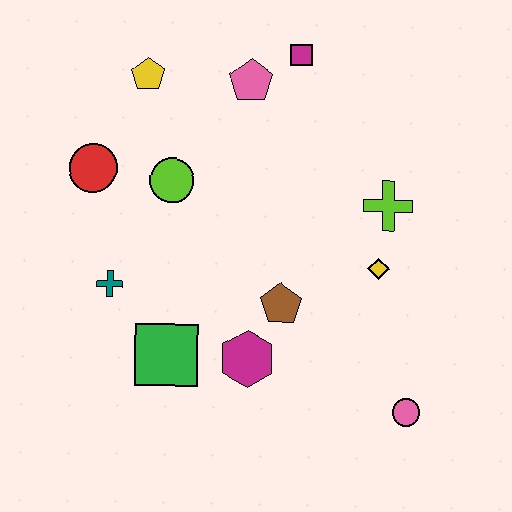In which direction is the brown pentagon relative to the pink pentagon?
The brown pentagon is below the pink pentagon.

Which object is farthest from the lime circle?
The pink circle is farthest from the lime circle.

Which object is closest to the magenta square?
The pink pentagon is closest to the magenta square.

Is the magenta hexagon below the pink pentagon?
Yes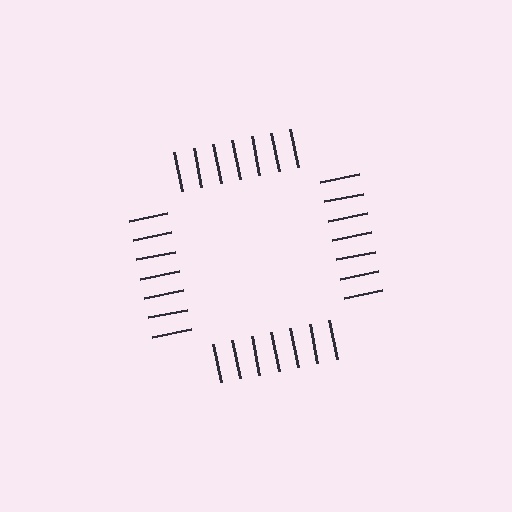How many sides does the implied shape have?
4 sides — the line-ends trace a square.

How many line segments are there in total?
28 — 7 along each of the 4 edges.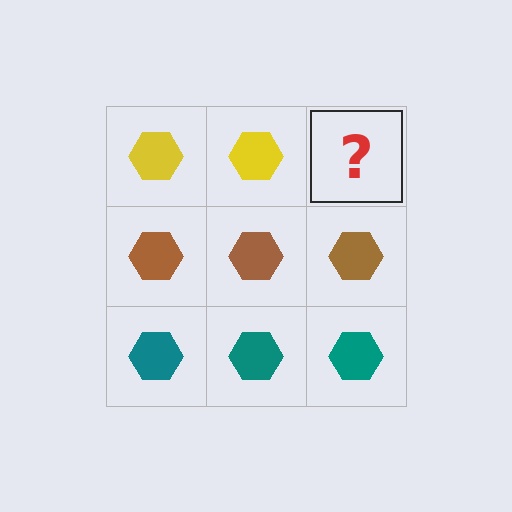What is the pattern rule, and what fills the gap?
The rule is that each row has a consistent color. The gap should be filled with a yellow hexagon.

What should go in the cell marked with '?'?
The missing cell should contain a yellow hexagon.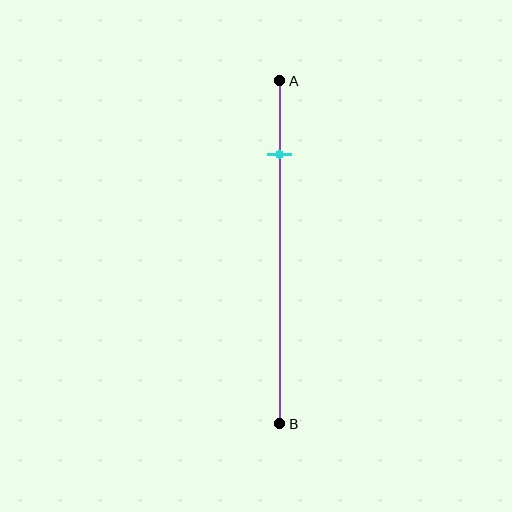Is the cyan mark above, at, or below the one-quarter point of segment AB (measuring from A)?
The cyan mark is above the one-quarter point of segment AB.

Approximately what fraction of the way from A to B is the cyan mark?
The cyan mark is approximately 20% of the way from A to B.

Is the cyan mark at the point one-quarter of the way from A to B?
No, the mark is at about 20% from A, not at the 25% one-quarter point.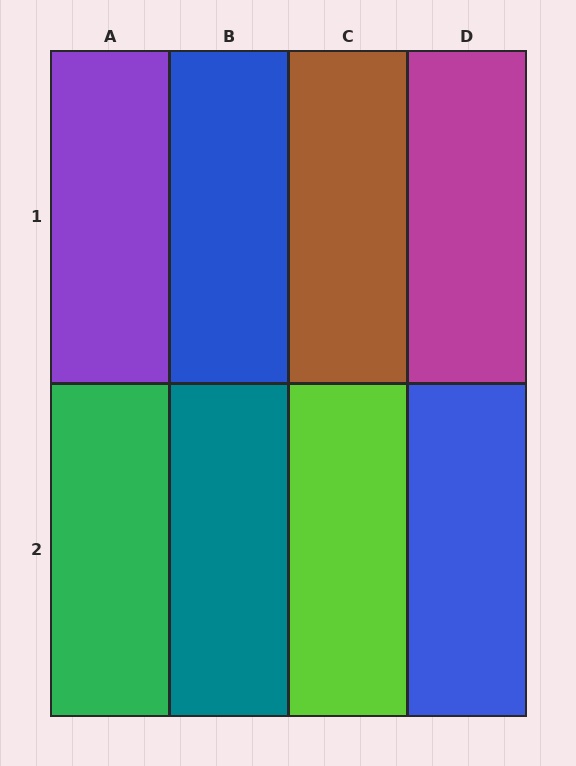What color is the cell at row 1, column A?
Purple.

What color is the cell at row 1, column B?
Blue.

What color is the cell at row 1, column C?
Brown.